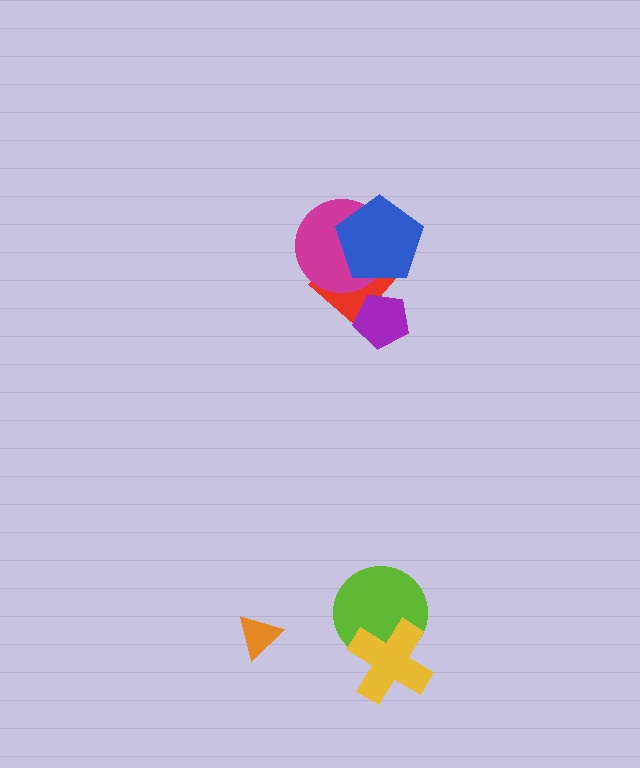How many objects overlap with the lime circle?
1 object overlaps with the lime circle.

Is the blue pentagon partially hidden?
No, no other shape covers it.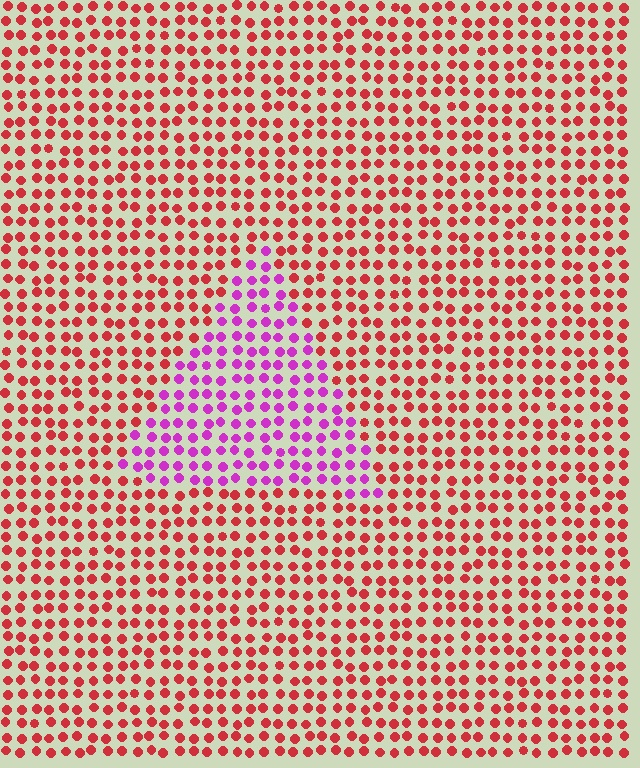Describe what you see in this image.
The image is filled with small red elements in a uniform arrangement. A triangle-shaped region is visible where the elements are tinted to a slightly different hue, forming a subtle color boundary.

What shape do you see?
I see a triangle.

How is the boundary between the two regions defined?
The boundary is defined purely by a slight shift in hue (about 54 degrees). Spacing, size, and orientation are identical on both sides.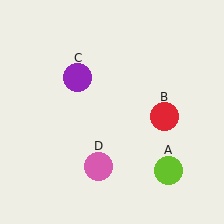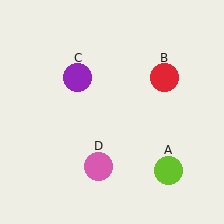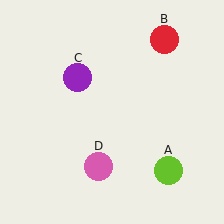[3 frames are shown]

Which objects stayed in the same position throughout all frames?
Lime circle (object A) and purple circle (object C) and pink circle (object D) remained stationary.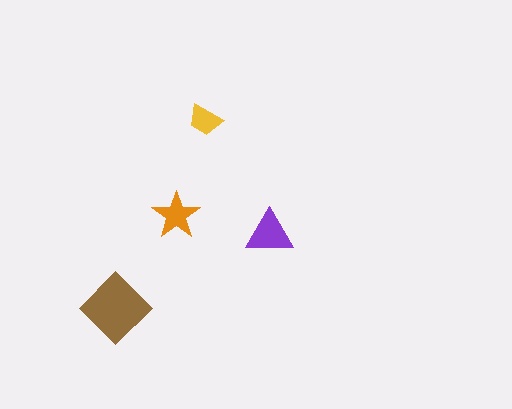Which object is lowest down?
The brown diamond is bottommost.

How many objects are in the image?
There are 4 objects in the image.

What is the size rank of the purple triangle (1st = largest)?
2nd.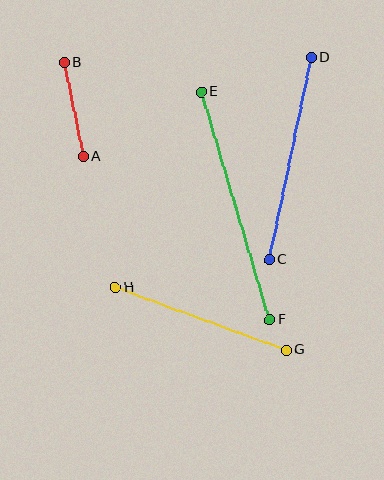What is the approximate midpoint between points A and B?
The midpoint is at approximately (74, 110) pixels.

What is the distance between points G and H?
The distance is approximately 182 pixels.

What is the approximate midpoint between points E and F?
The midpoint is at approximately (235, 206) pixels.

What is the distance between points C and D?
The distance is approximately 207 pixels.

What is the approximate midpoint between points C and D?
The midpoint is at approximately (290, 159) pixels.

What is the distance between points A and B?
The distance is approximately 96 pixels.